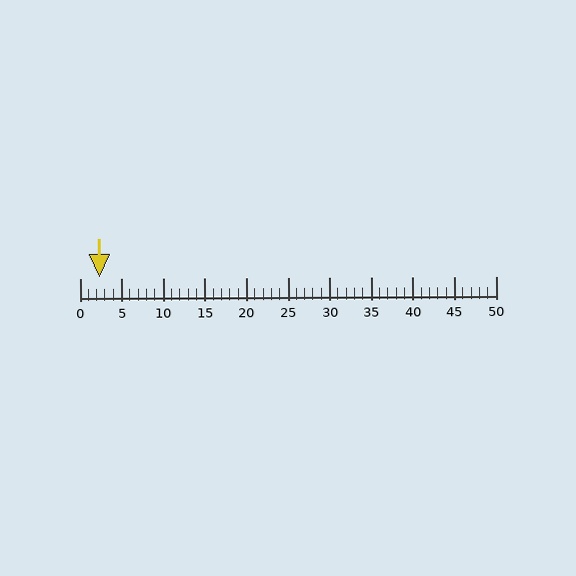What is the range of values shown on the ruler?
The ruler shows values from 0 to 50.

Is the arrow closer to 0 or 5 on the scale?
The arrow is closer to 0.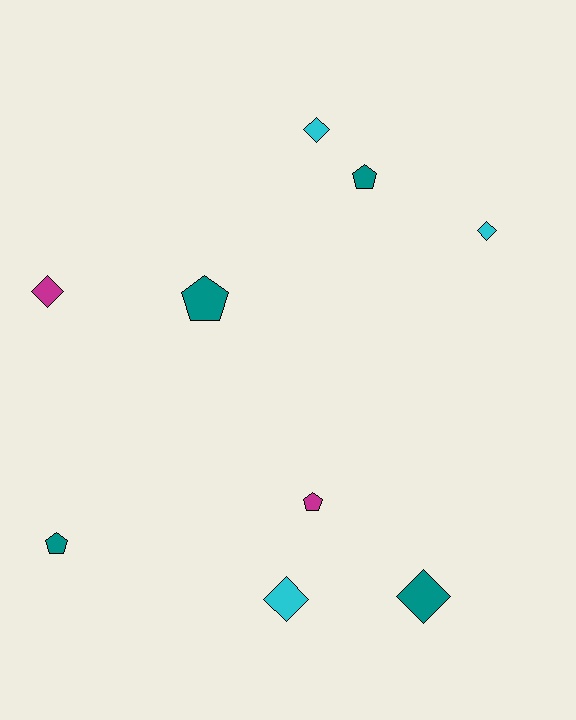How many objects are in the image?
There are 9 objects.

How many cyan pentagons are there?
There are no cyan pentagons.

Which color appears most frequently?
Teal, with 4 objects.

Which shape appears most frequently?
Diamond, with 5 objects.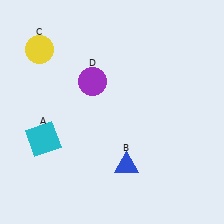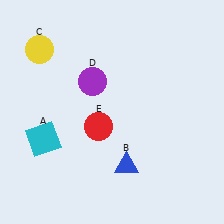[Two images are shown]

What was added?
A red circle (E) was added in Image 2.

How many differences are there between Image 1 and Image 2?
There is 1 difference between the two images.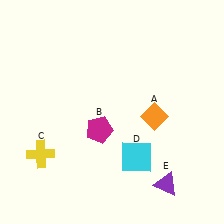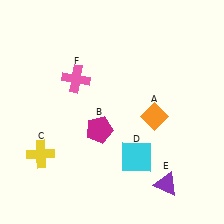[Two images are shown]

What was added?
A pink cross (F) was added in Image 2.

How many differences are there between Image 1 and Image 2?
There is 1 difference between the two images.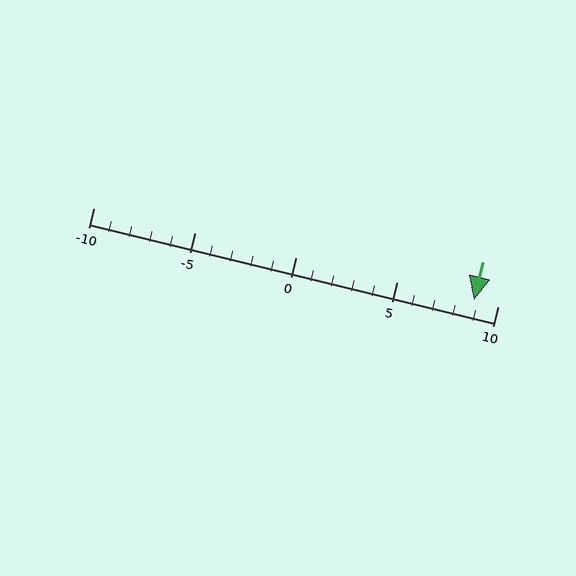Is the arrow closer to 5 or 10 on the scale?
The arrow is closer to 10.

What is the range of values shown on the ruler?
The ruler shows values from -10 to 10.